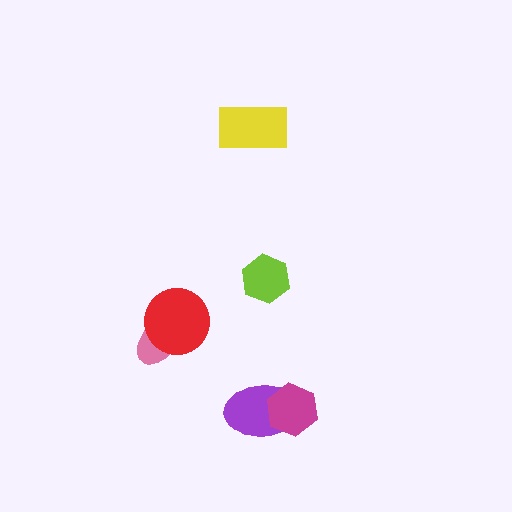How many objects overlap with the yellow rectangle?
0 objects overlap with the yellow rectangle.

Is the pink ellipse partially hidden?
Yes, it is partially covered by another shape.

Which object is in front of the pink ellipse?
The red circle is in front of the pink ellipse.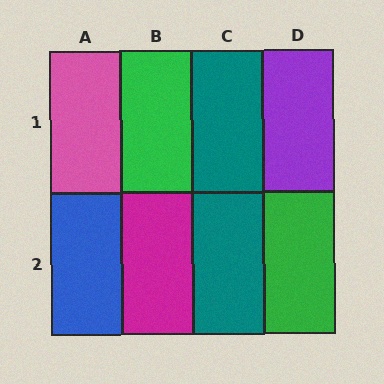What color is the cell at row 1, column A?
Pink.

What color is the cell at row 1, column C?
Teal.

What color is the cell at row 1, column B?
Green.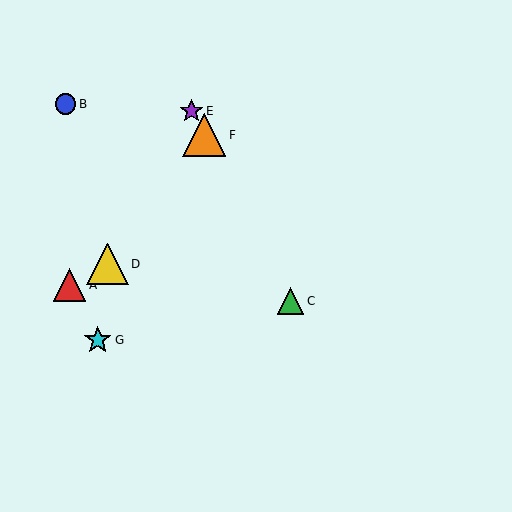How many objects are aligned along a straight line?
3 objects (C, E, F) are aligned along a straight line.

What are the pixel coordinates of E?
Object E is at (192, 111).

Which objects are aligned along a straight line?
Objects C, E, F are aligned along a straight line.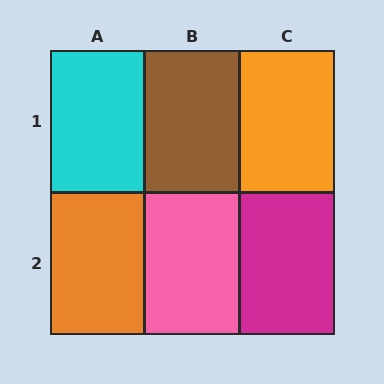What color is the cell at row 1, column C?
Orange.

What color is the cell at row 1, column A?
Cyan.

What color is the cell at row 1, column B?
Brown.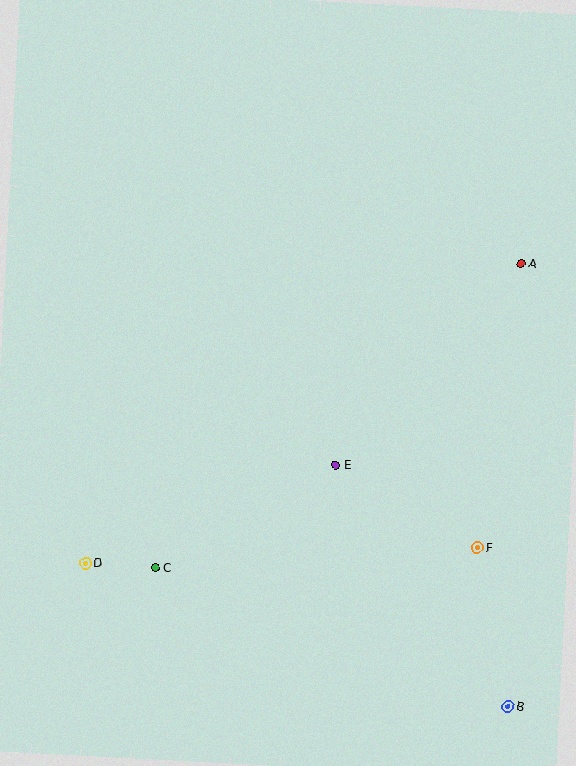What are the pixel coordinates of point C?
Point C is at (155, 567).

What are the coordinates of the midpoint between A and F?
The midpoint between A and F is at (499, 405).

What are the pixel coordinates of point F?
Point F is at (478, 548).